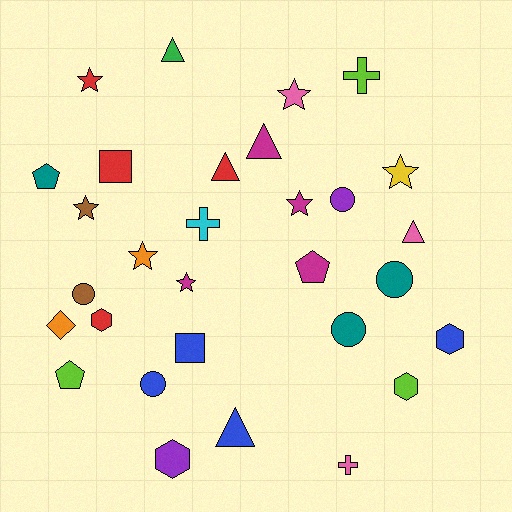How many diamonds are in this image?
There is 1 diamond.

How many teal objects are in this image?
There are 3 teal objects.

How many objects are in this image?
There are 30 objects.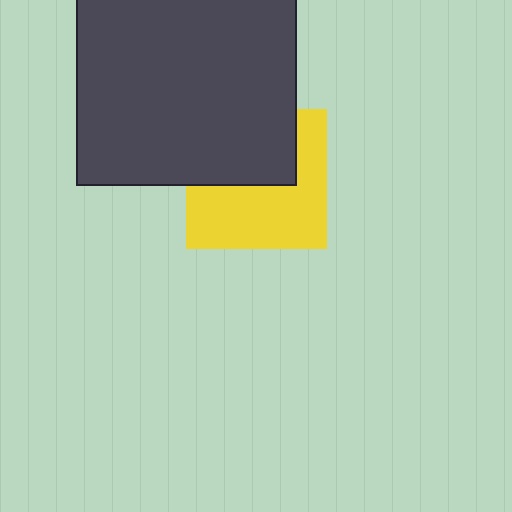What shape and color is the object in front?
The object in front is a dark gray rectangle.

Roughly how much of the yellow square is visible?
About half of it is visible (roughly 57%).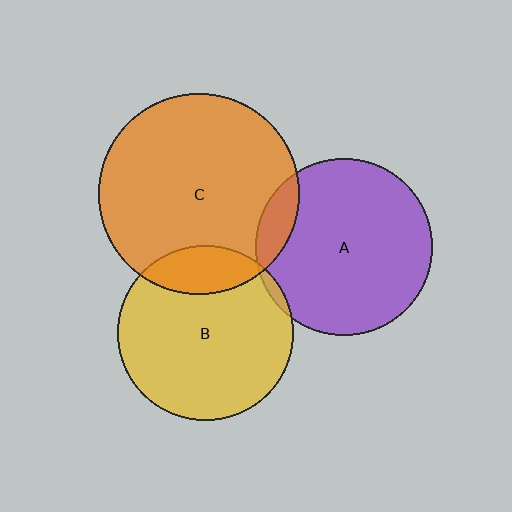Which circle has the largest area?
Circle C (orange).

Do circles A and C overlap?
Yes.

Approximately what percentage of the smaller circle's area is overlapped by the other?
Approximately 10%.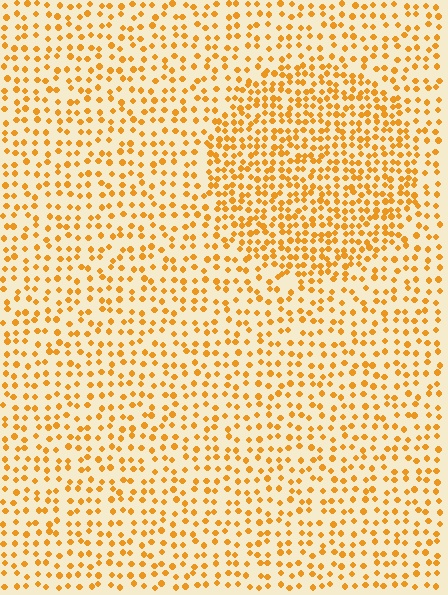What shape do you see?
I see a circle.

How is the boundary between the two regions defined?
The boundary is defined by a change in element density (approximately 1.8x ratio). All elements are the same color, size, and shape.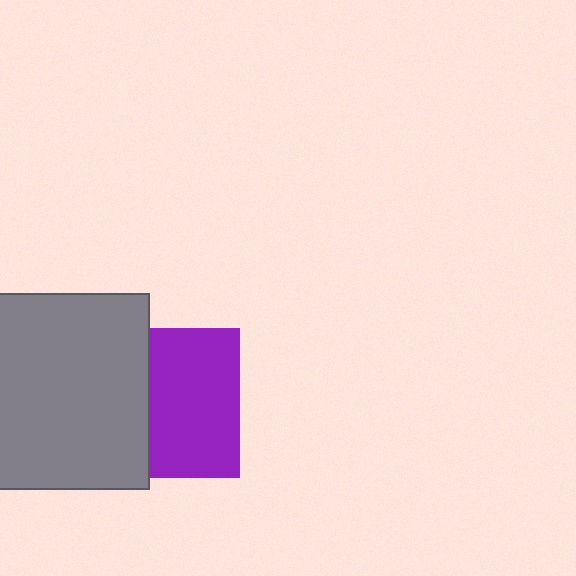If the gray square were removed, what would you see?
You would see the complete purple square.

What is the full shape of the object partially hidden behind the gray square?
The partially hidden object is a purple square.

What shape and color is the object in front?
The object in front is a gray square.